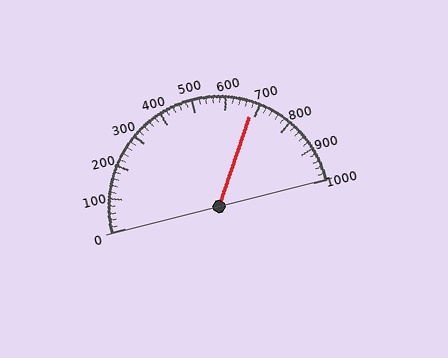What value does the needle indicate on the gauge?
The needle indicates approximately 680.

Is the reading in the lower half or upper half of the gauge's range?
The reading is in the upper half of the range (0 to 1000).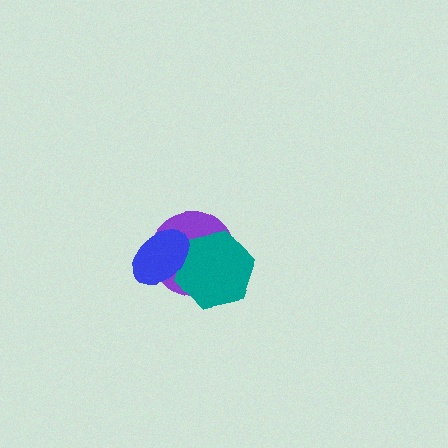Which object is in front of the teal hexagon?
The blue ellipse is in front of the teal hexagon.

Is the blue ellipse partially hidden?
No, no other shape covers it.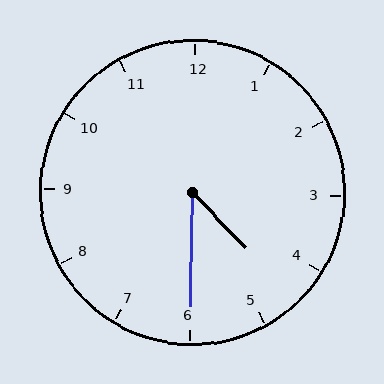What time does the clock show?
4:30.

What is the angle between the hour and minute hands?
Approximately 45 degrees.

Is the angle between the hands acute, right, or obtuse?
It is acute.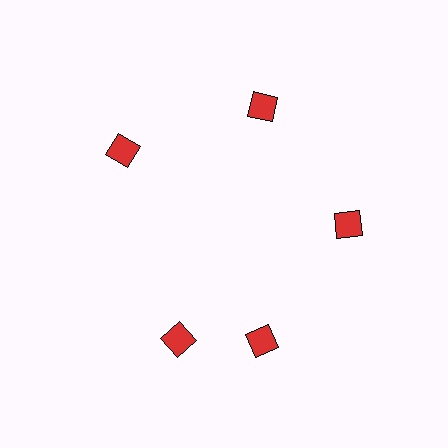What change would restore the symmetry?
The symmetry would be restored by rotating it back into even spacing with its neighbors so that all 5 diamonds sit at equal angles and equal distance from the center.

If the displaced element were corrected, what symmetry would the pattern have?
It would have 5-fold rotational symmetry — the pattern would map onto itself every 72 degrees.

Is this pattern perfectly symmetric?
No. The 5 red diamonds are arranged in a ring, but one element near the 8 o'clock position is rotated out of alignment along the ring, breaking the 5-fold rotational symmetry.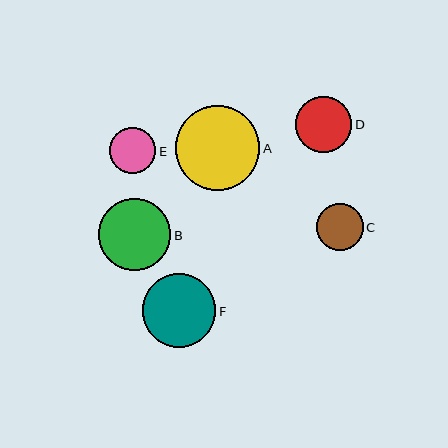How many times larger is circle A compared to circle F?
Circle A is approximately 1.2 times the size of circle F.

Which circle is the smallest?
Circle E is the smallest with a size of approximately 46 pixels.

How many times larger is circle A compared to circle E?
Circle A is approximately 1.8 times the size of circle E.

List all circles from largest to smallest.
From largest to smallest: A, F, B, D, C, E.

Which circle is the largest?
Circle A is the largest with a size of approximately 85 pixels.